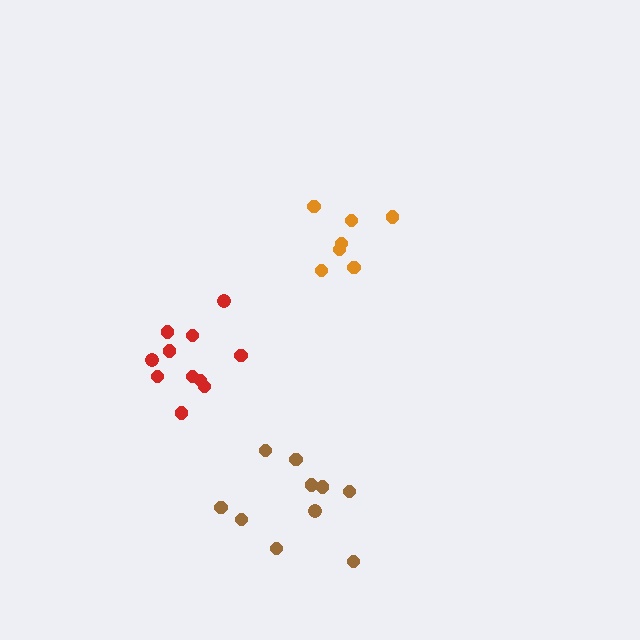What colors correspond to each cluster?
The clusters are colored: red, orange, brown.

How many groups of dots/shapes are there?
There are 3 groups.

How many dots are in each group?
Group 1: 11 dots, Group 2: 7 dots, Group 3: 10 dots (28 total).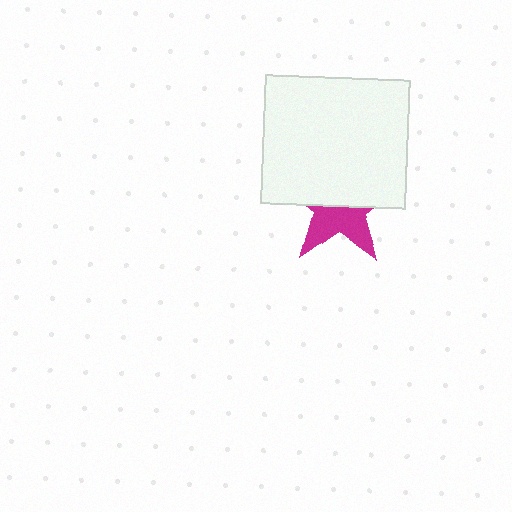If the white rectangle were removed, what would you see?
You would see the complete magenta star.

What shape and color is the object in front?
The object in front is a white rectangle.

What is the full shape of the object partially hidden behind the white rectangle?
The partially hidden object is a magenta star.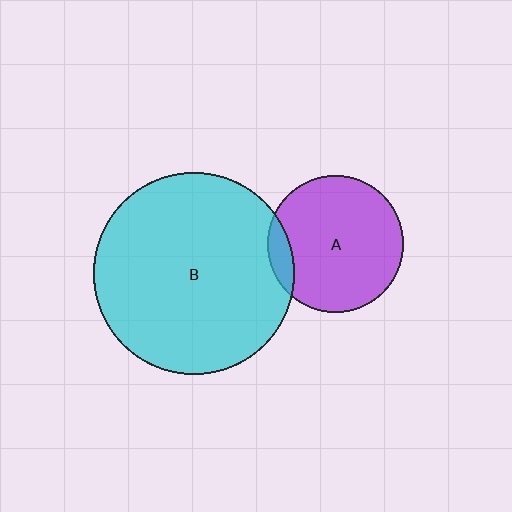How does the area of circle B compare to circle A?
Approximately 2.2 times.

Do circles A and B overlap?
Yes.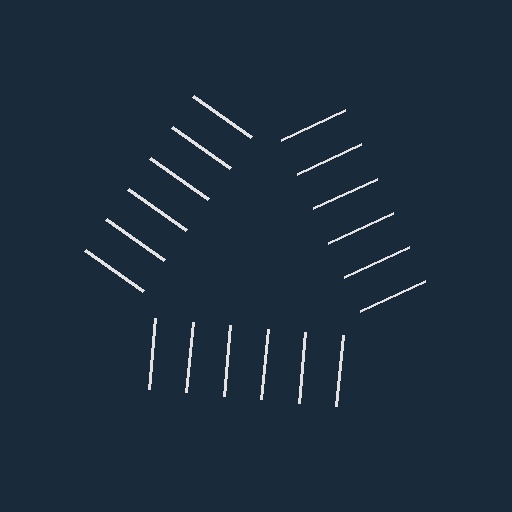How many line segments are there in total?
18 — 6 along each of the 3 edges.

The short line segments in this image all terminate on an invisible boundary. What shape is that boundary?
An illusory triangle — the line segments terminate on its edges but no continuous stroke is drawn.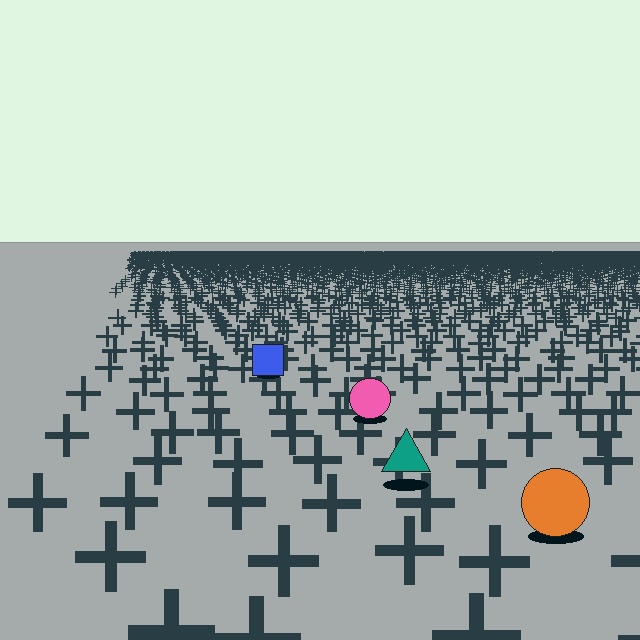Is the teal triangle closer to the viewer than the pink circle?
Yes. The teal triangle is closer — you can tell from the texture gradient: the ground texture is coarser near it.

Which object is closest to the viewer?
The orange circle is closest. The texture marks near it are larger and more spread out.